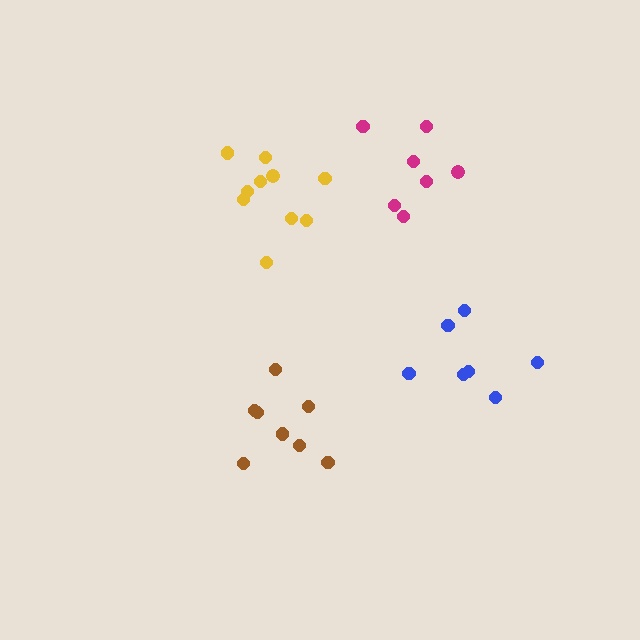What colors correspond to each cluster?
The clusters are colored: brown, magenta, blue, yellow.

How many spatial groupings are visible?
There are 4 spatial groupings.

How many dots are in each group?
Group 1: 8 dots, Group 2: 7 dots, Group 3: 7 dots, Group 4: 10 dots (32 total).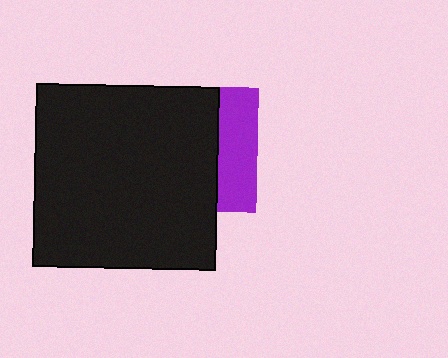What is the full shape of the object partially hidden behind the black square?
The partially hidden object is a purple square.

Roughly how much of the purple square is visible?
A small part of it is visible (roughly 32%).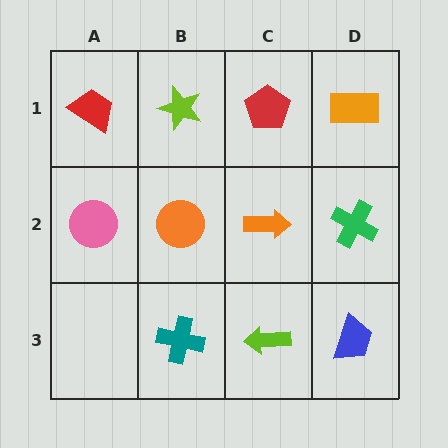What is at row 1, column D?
An orange rectangle.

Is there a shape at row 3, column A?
No, that cell is empty.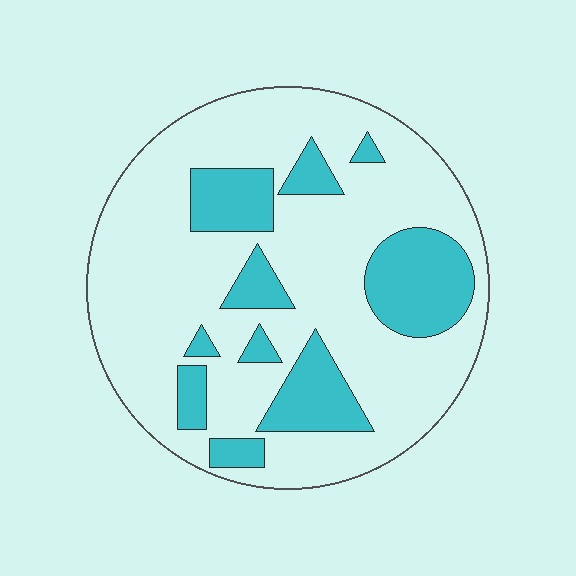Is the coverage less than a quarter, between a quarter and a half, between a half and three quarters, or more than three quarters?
Less than a quarter.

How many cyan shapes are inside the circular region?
10.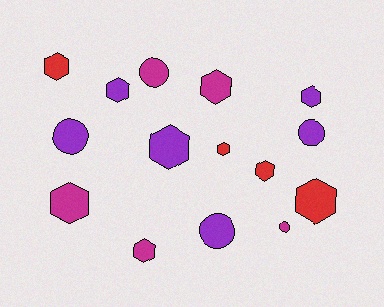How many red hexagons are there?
There are 4 red hexagons.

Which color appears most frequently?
Purple, with 6 objects.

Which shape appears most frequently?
Hexagon, with 10 objects.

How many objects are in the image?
There are 15 objects.